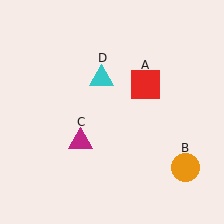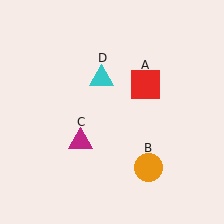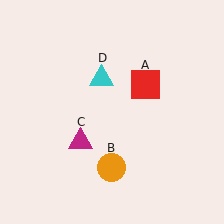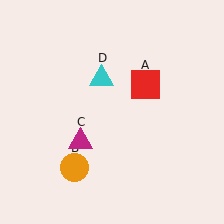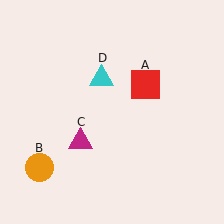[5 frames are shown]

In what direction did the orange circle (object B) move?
The orange circle (object B) moved left.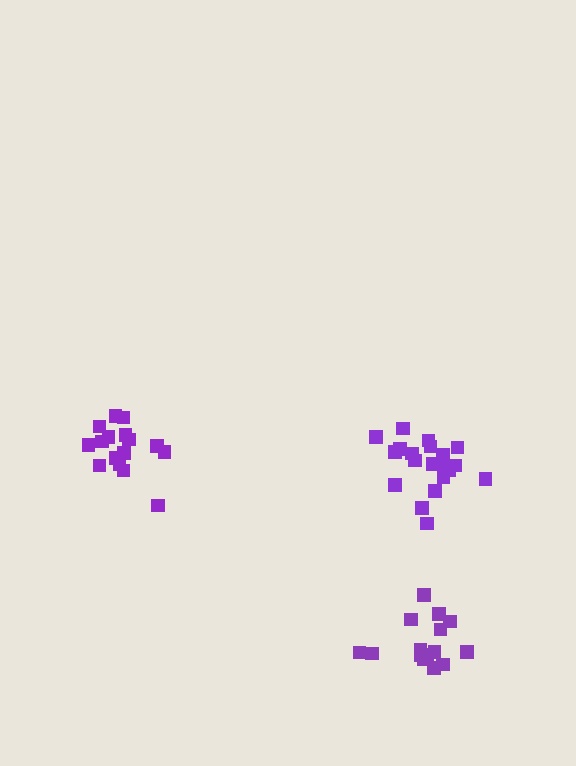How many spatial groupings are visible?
There are 3 spatial groupings.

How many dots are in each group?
Group 1: 16 dots, Group 2: 15 dots, Group 3: 20 dots (51 total).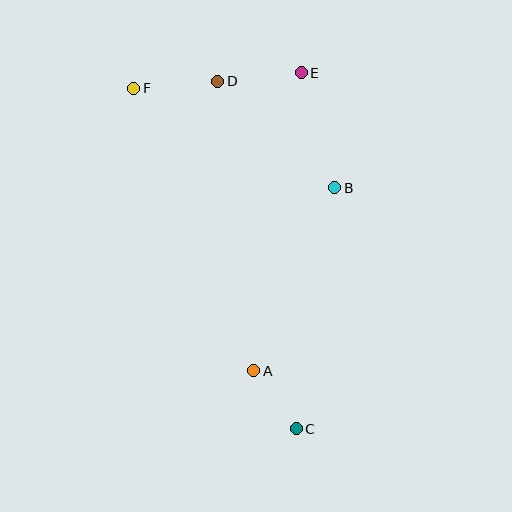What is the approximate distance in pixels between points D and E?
The distance between D and E is approximately 84 pixels.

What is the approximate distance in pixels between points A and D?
The distance between A and D is approximately 292 pixels.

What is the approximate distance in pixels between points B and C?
The distance between B and C is approximately 244 pixels.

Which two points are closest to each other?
Points A and C are closest to each other.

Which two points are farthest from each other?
Points C and F are farthest from each other.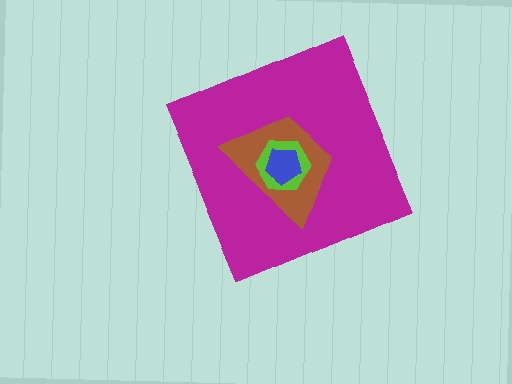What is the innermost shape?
The blue pentagon.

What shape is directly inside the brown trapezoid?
The lime hexagon.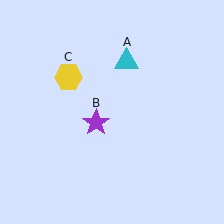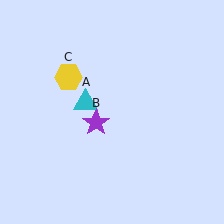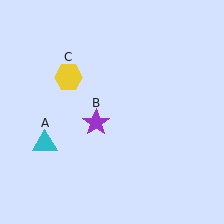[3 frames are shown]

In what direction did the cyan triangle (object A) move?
The cyan triangle (object A) moved down and to the left.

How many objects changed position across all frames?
1 object changed position: cyan triangle (object A).